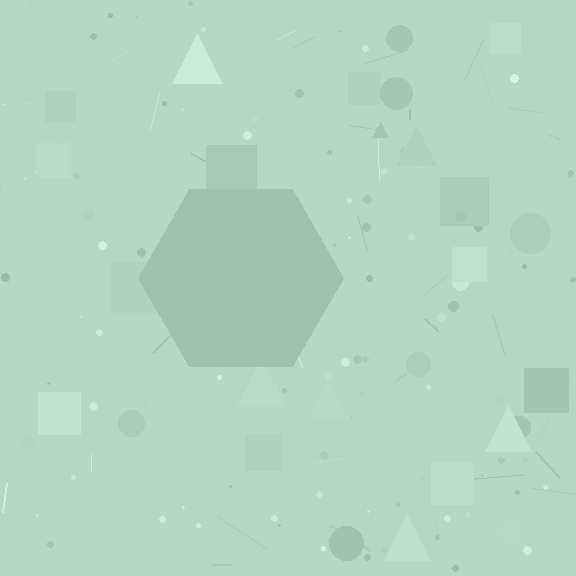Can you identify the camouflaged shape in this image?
The camouflaged shape is a hexagon.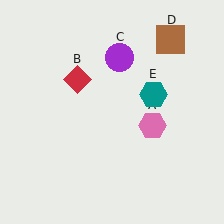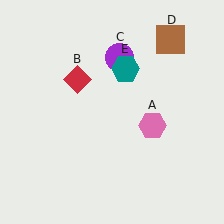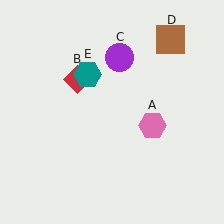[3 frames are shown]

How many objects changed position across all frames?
1 object changed position: teal hexagon (object E).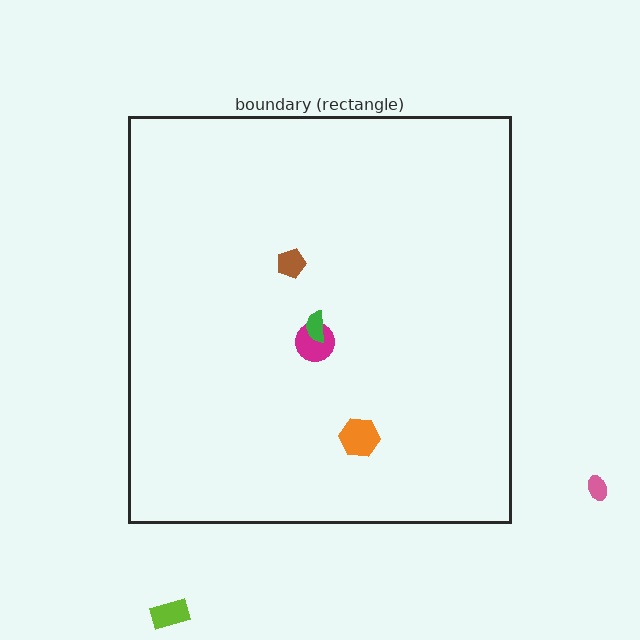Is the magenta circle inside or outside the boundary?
Inside.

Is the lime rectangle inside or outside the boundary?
Outside.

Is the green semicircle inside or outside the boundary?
Inside.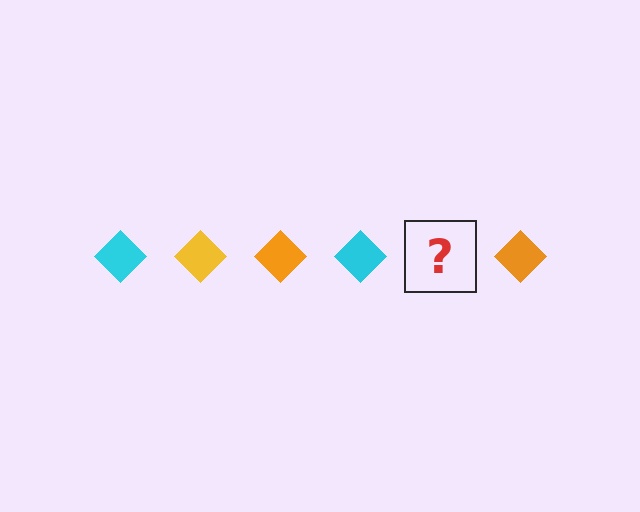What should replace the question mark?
The question mark should be replaced with a yellow diamond.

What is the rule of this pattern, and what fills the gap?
The rule is that the pattern cycles through cyan, yellow, orange diamonds. The gap should be filled with a yellow diamond.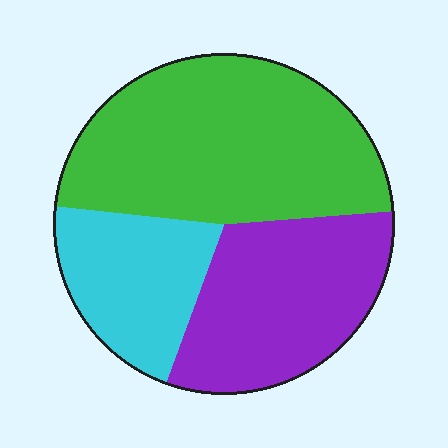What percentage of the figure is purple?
Purple takes up between a sixth and a third of the figure.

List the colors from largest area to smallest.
From largest to smallest: green, purple, cyan.